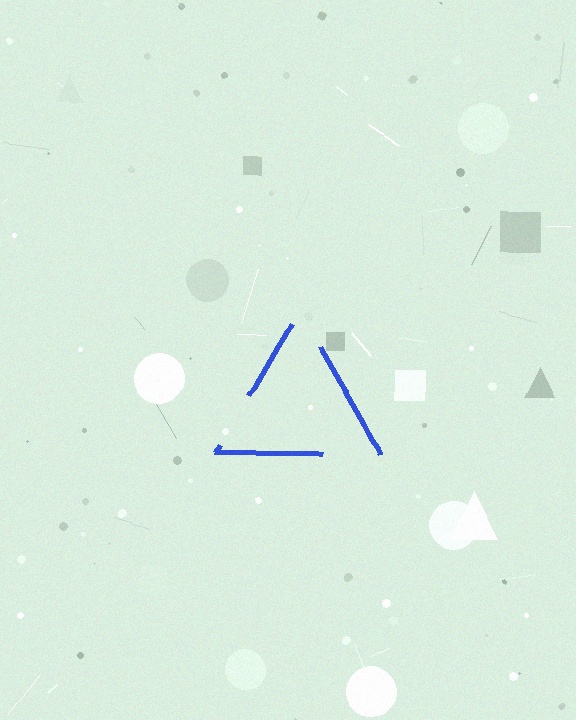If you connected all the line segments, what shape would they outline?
They would outline a triangle.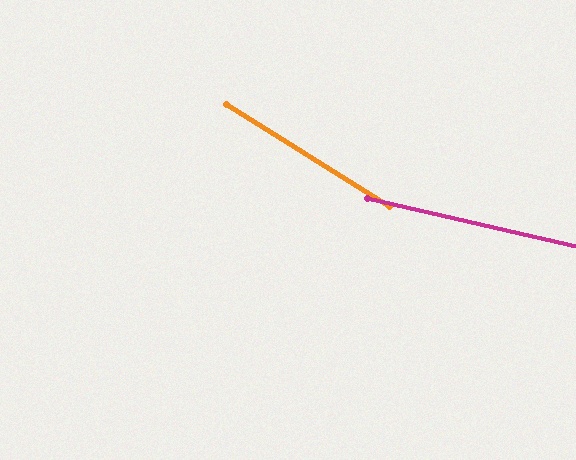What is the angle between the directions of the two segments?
Approximately 19 degrees.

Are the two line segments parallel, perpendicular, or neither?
Neither parallel nor perpendicular — they differ by about 19°.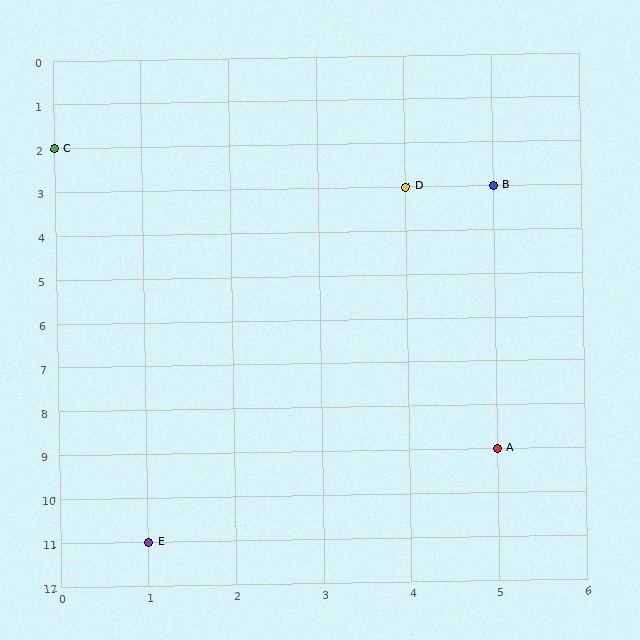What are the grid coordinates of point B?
Point B is at grid coordinates (5, 3).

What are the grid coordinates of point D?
Point D is at grid coordinates (4, 3).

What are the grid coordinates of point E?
Point E is at grid coordinates (1, 11).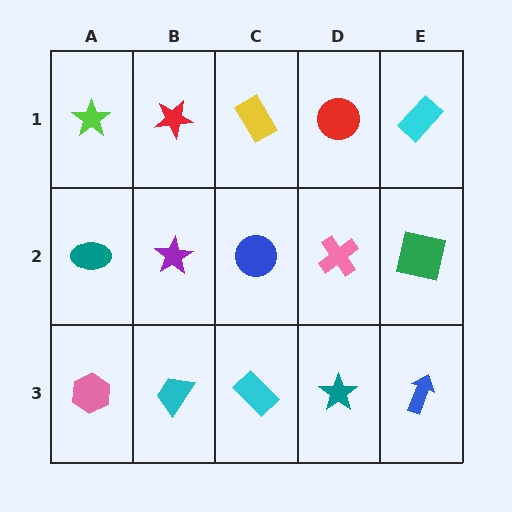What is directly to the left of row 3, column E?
A teal star.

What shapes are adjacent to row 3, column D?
A pink cross (row 2, column D), a cyan rectangle (row 3, column C), a blue arrow (row 3, column E).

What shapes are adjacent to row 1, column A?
A teal ellipse (row 2, column A), a red star (row 1, column B).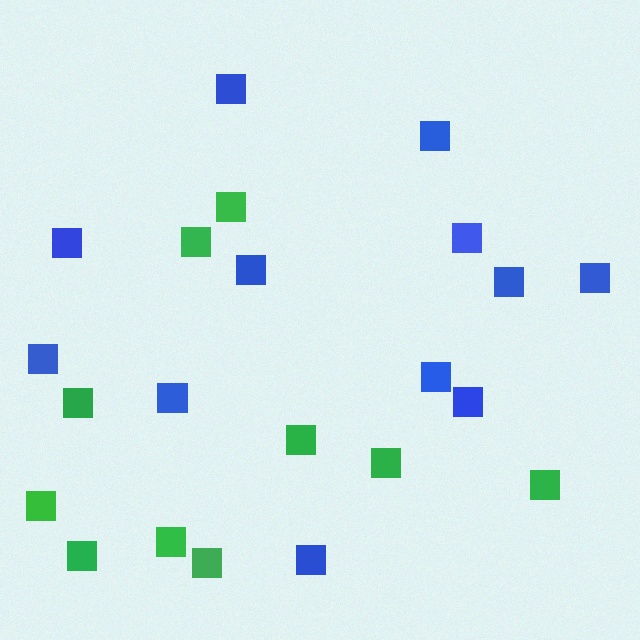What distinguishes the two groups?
There are 2 groups: one group of blue squares (12) and one group of green squares (10).